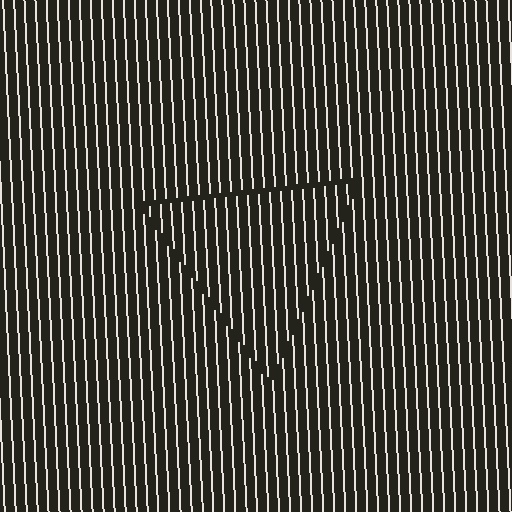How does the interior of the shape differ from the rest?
The interior of the shape contains the same grating, shifted by half a period — the contour is defined by the phase discontinuity where line-ends from the inner and outer gratings abut.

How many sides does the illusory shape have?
3 sides — the line-ends trace a triangle.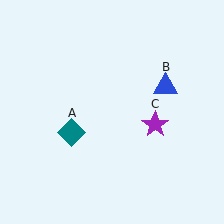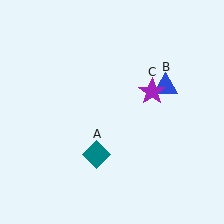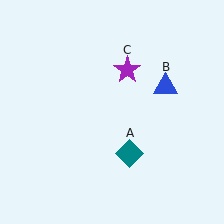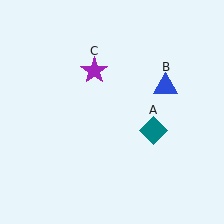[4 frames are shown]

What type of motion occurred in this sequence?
The teal diamond (object A), purple star (object C) rotated counterclockwise around the center of the scene.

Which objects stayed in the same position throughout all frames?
Blue triangle (object B) remained stationary.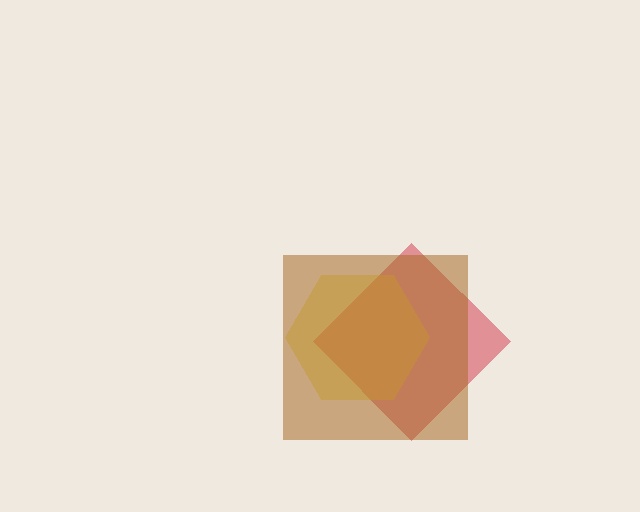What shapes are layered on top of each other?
The layered shapes are: a red diamond, a yellow hexagon, a brown square.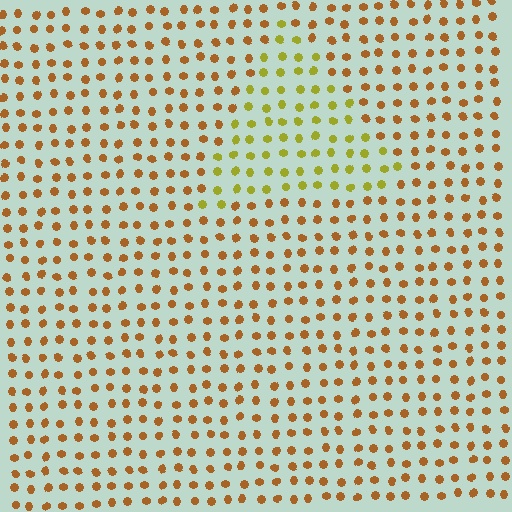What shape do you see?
I see a triangle.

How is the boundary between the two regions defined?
The boundary is defined purely by a slight shift in hue (about 38 degrees). Spacing, size, and orientation are identical on both sides.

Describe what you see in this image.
The image is filled with small brown elements in a uniform arrangement. A triangle-shaped region is visible where the elements are tinted to a slightly different hue, forming a subtle color boundary.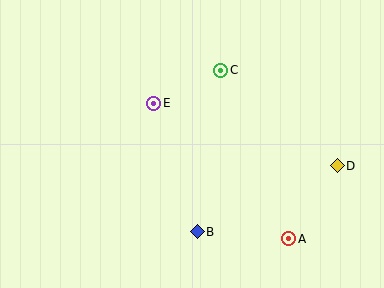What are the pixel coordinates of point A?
Point A is at (289, 239).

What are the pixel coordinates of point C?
Point C is at (221, 70).